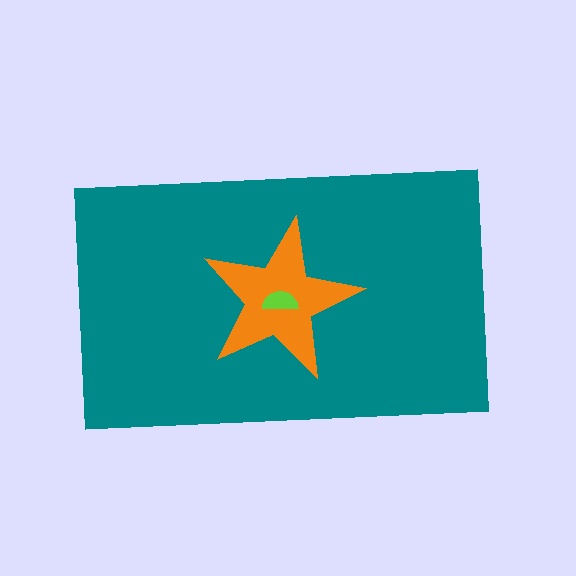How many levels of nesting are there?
3.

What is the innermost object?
The lime semicircle.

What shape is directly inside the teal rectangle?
The orange star.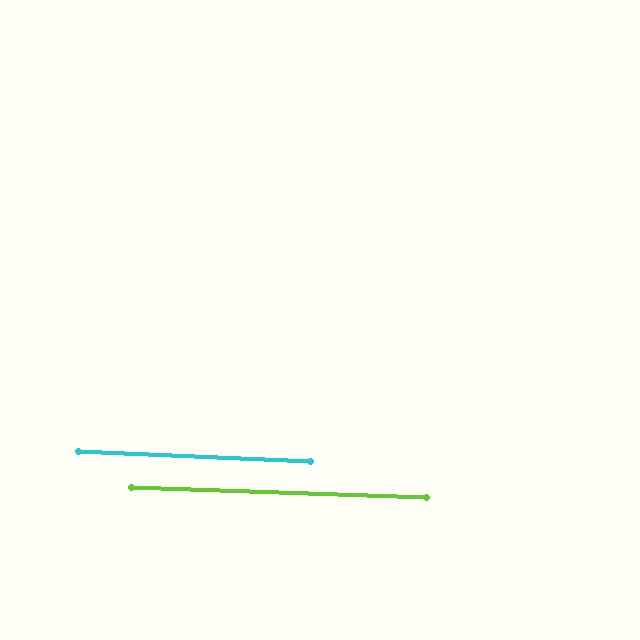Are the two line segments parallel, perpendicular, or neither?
Parallel — their directions differ by only 0.6°.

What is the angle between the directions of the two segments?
Approximately 1 degree.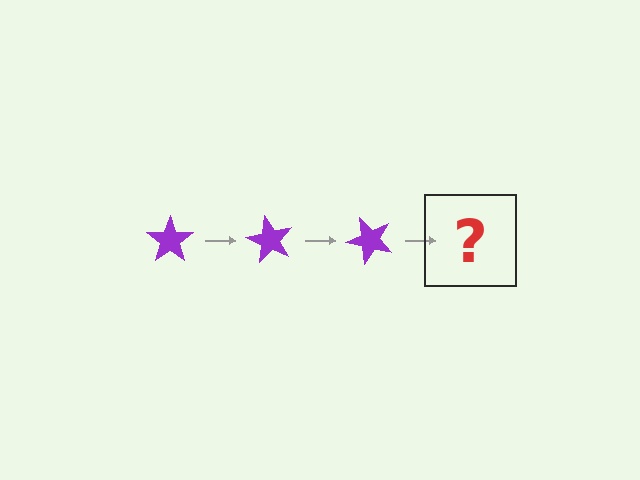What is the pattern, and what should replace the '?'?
The pattern is that the star rotates 60 degrees each step. The '?' should be a purple star rotated 180 degrees.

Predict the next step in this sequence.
The next step is a purple star rotated 180 degrees.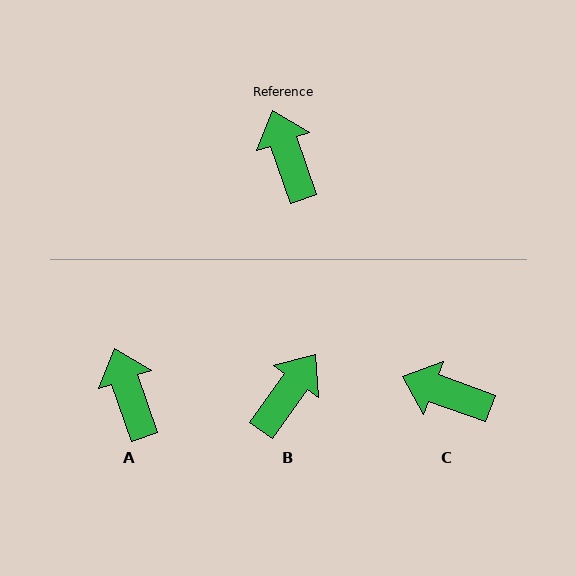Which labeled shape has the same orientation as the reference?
A.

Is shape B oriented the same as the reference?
No, it is off by about 55 degrees.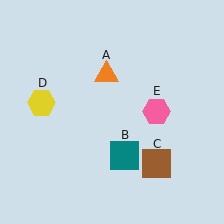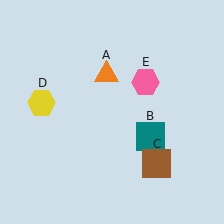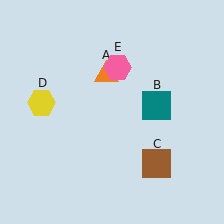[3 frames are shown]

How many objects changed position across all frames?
2 objects changed position: teal square (object B), pink hexagon (object E).